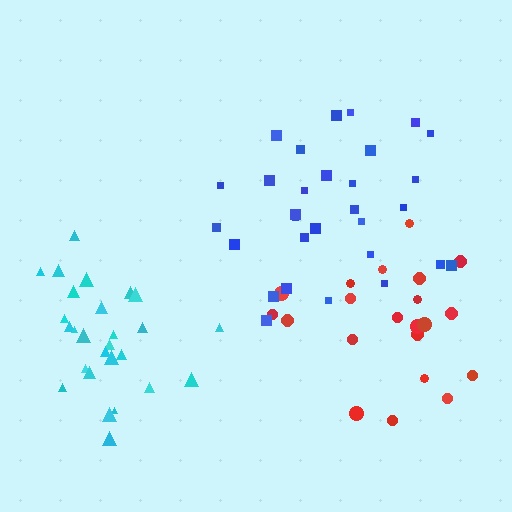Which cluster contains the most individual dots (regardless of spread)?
Blue (30).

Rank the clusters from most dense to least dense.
cyan, red, blue.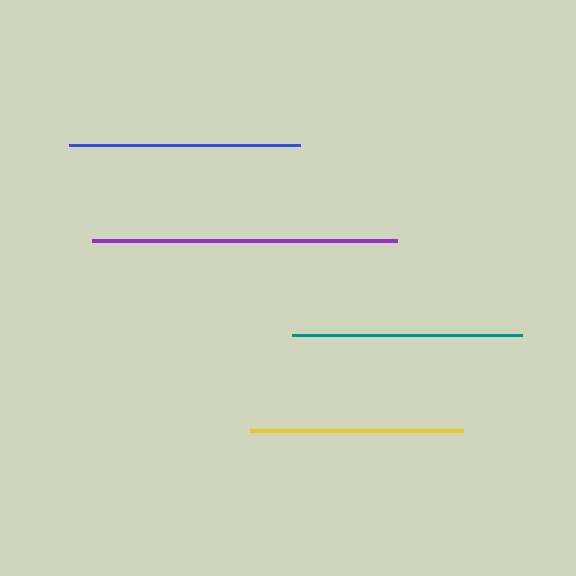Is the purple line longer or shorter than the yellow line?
The purple line is longer than the yellow line.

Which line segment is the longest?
The purple line is the longest at approximately 305 pixels.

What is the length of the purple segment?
The purple segment is approximately 305 pixels long.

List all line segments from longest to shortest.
From longest to shortest: purple, blue, teal, yellow.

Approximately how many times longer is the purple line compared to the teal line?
The purple line is approximately 1.3 times the length of the teal line.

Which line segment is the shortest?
The yellow line is the shortest at approximately 213 pixels.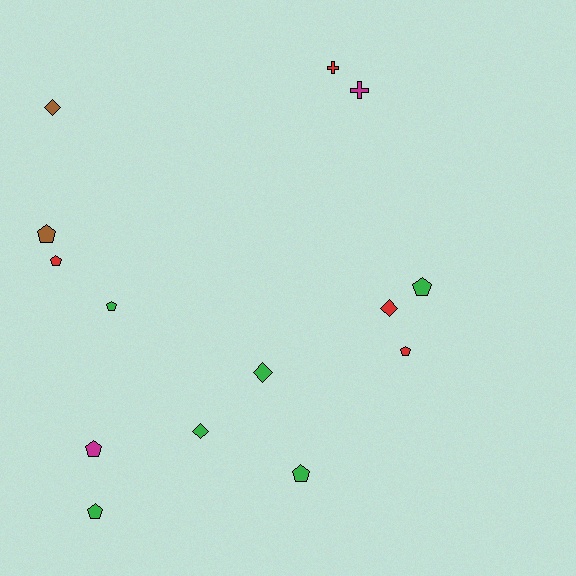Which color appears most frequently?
Green, with 6 objects.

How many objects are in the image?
There are 14 objects.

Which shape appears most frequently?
Pentagon, with 8 objects.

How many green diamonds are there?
There are 2 green diamonds.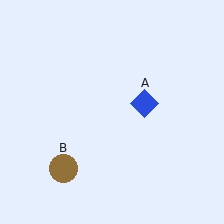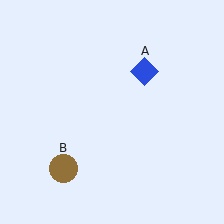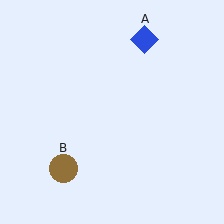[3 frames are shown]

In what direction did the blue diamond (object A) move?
The blue diamond (object A) moved up.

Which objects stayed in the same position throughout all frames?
Brown circle (object B) remained stationary.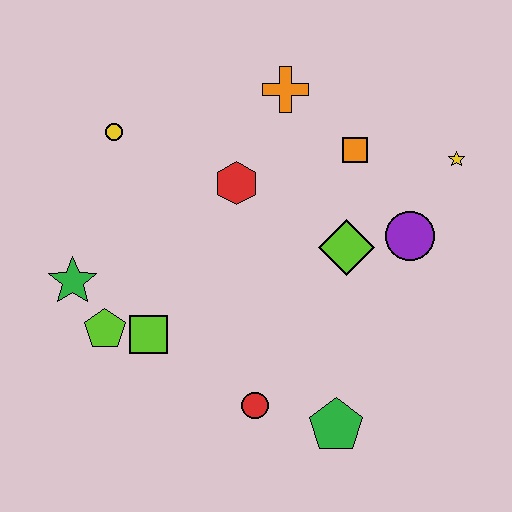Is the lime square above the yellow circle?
No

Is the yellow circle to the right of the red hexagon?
No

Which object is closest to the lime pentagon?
The lime square is closest to the lime pentagon.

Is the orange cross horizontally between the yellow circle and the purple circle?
Yes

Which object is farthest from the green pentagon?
The yellow circle is farthest from the green pentagon.